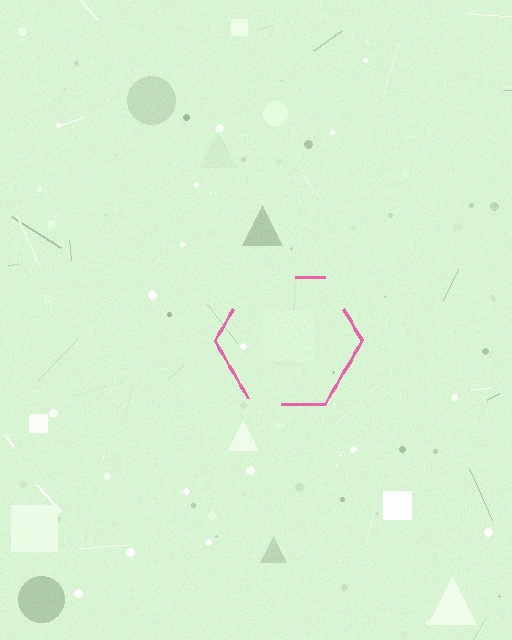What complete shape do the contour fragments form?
The contour fragments form a hexagon.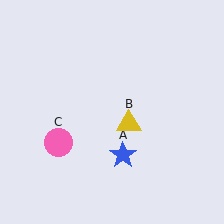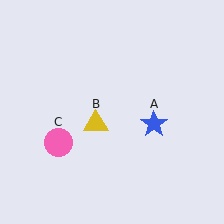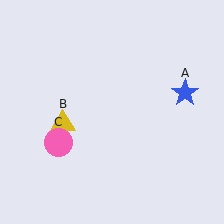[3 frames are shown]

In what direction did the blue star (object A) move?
The blue star (object A) moved up and to the right.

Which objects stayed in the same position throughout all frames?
Pink circle (object C) remained stationary.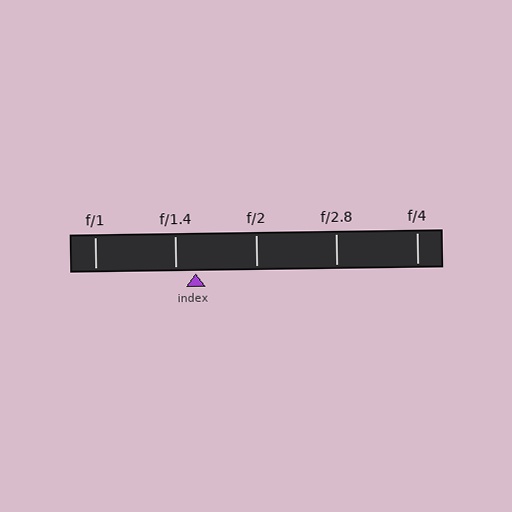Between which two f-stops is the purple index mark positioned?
The index mark is between f/1.4 and f/2.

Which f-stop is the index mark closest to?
The index mark is closest to f/1.4.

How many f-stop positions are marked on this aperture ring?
There are 5 f-stop positions marked.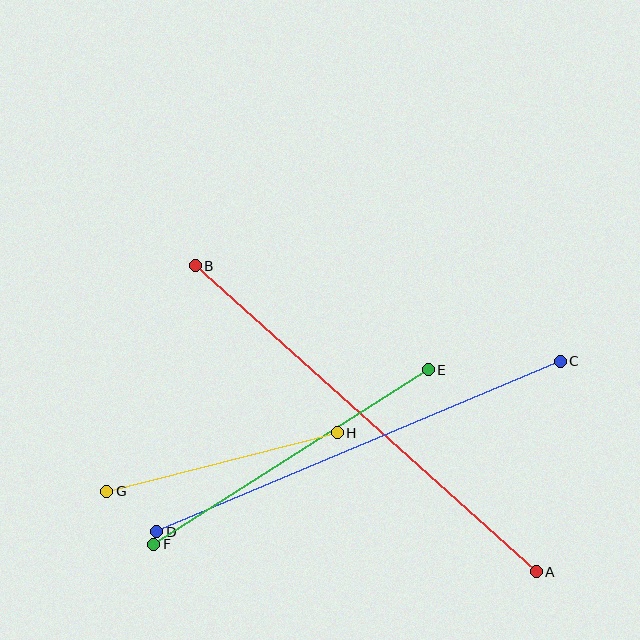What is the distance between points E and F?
The distance is approximately 325 pixels.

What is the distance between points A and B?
The distance is approximately 458 pixels.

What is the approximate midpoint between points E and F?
The midpoint is at approximately (291, 457) pixels.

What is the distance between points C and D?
The distance is approximately 438 pixels.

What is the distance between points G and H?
The distance is approximately 238 pixels.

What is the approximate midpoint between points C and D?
The midpoint is at approximately (358, 447) pixels.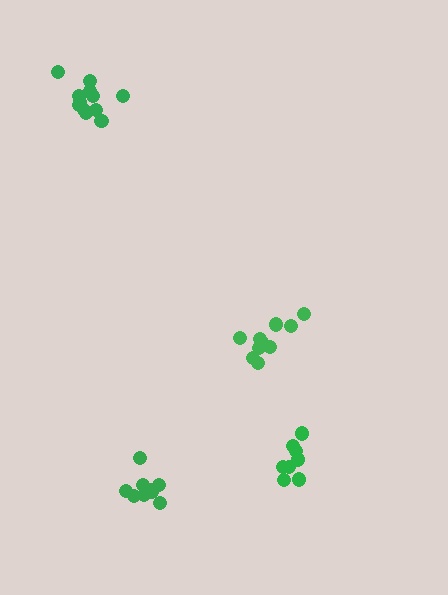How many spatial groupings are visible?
There are 4 spatial groupings.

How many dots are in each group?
Group 1: 8 dots, Group 2: 10 dots, Group 3: 12 dots, Group 4: 9 dots (39 total).